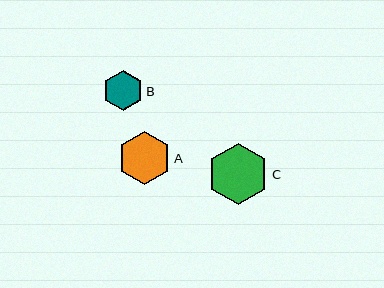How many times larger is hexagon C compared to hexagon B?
Hexagon C is approximately 1.5 times the size of hexagon B.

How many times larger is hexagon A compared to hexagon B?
Hexagon A is approximately 1.3 times the size of hexagon B.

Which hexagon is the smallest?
Hexagon B is the smallest with a size of approximately 40 pixels.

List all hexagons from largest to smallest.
From largest to smallest: C, A, B.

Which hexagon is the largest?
Hexagon C is the largest with a size of approximately 61 pixels.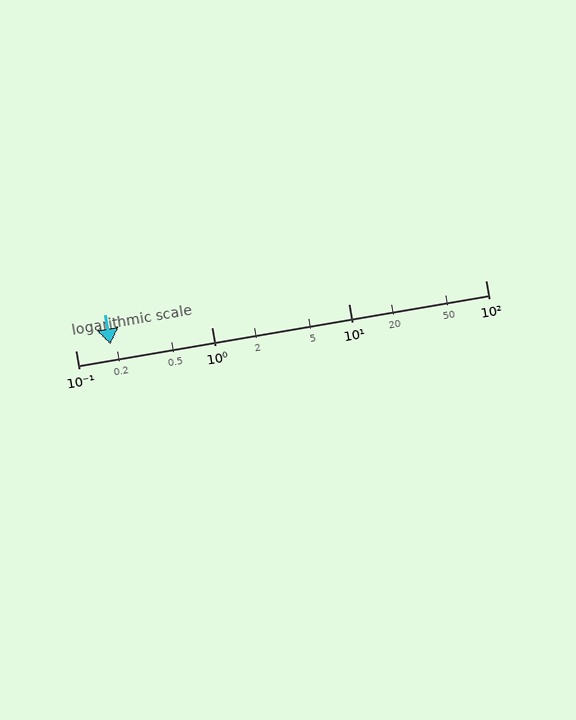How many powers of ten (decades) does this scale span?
The scale spans 3 decades, from 0.1 to 100.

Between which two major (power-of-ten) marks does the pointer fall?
The pointer is between 0.1 and 1.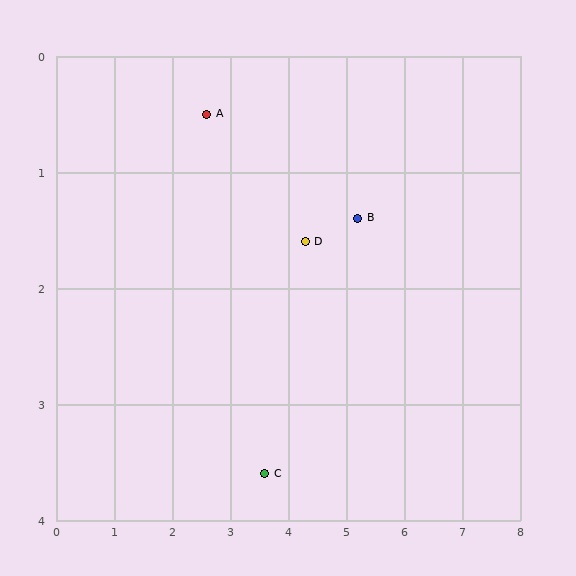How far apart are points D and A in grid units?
Points D and A are about 2.0 grid units apart.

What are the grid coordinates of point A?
Point A is at approximately (2.6, 0.5).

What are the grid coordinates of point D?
Point D is at approximately (4.3, 1.6).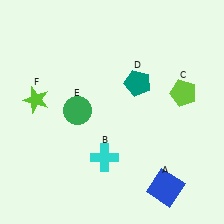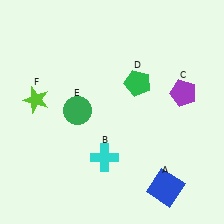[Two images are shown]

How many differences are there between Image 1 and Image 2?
There are 2 differences between the two images.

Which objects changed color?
C changed from lime to purple. D changed from teal to green.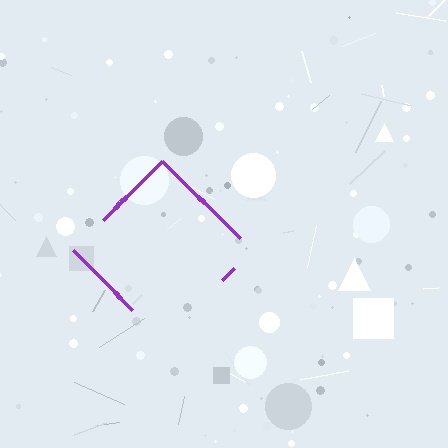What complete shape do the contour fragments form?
The contour fragments form a diamond.